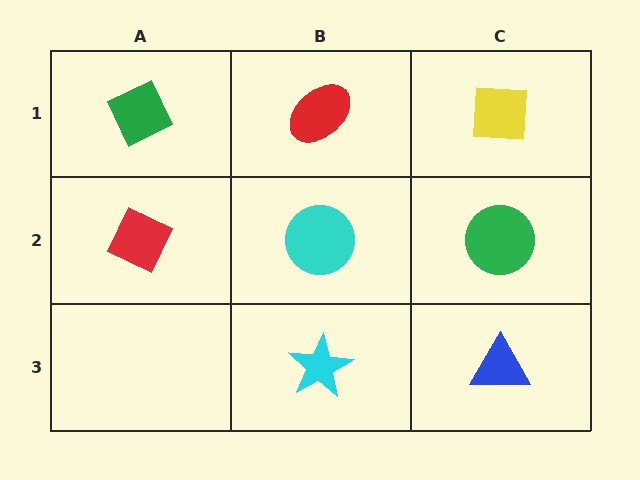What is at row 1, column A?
A green diamond.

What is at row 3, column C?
A blue triangle.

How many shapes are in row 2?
3 shapes.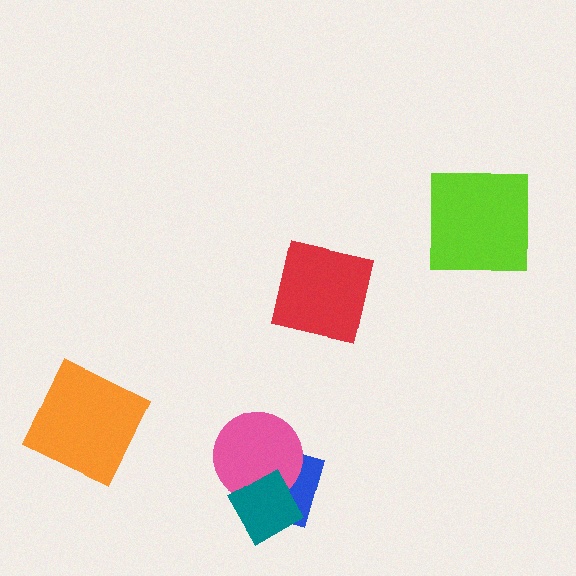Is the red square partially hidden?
No, no other shape covers it.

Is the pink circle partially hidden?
Yes, it is partially covered by another shape.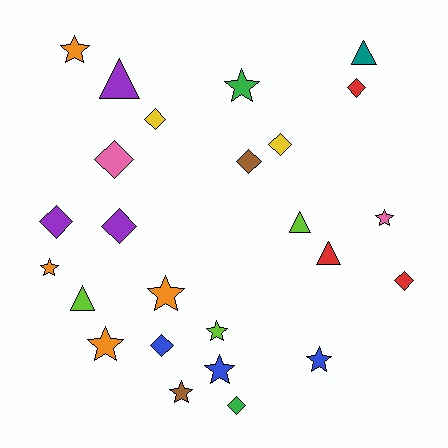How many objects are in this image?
There are 25 objects.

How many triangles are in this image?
There are 5 triangles.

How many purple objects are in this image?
There are 3 purple objects.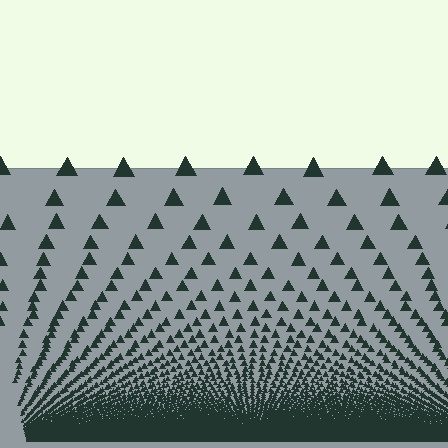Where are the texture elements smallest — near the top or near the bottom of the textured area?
Near the bottom.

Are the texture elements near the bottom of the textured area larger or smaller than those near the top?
Smaller. The gradient is inverted — elements near the bottom are smaller and denser.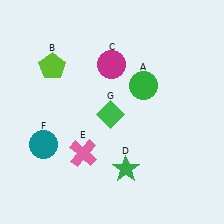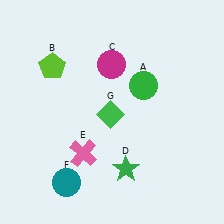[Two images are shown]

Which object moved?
The teal circle (F) moved down.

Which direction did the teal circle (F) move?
The teal circle (F) moved down.